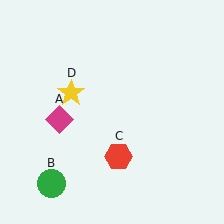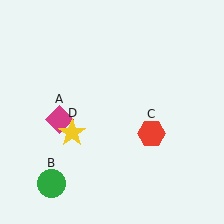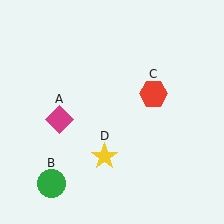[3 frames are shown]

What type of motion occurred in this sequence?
The red hexagon (object C), yellow star (object D) rotated counterclockwise around the center of the scene.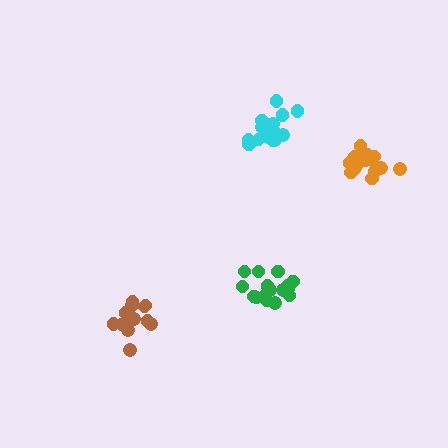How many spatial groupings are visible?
There are 4 spatial groupings.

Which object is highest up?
The cyan cluster is topmost.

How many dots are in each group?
Group 1: 15 dots, Group 2: 17 dots, Group 3: 15 dots, Group 4: 17 dots (64 total).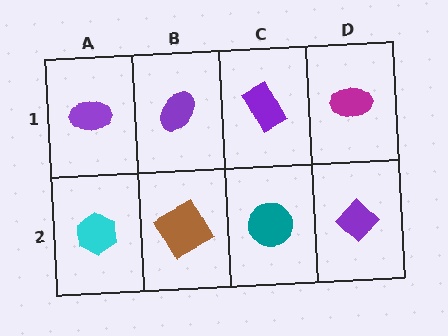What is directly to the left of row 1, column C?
A purple ellipse.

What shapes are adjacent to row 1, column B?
A brown square (row 2, column B), a purple ellipse (row 1, column A), a purple rectangle (row 1, column C).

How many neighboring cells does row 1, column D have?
2.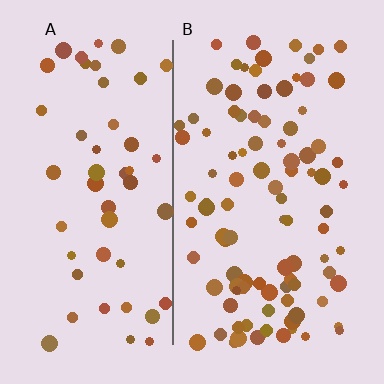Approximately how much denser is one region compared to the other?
Approximately 1.9× — region B over region A.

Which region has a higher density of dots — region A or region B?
B (the right).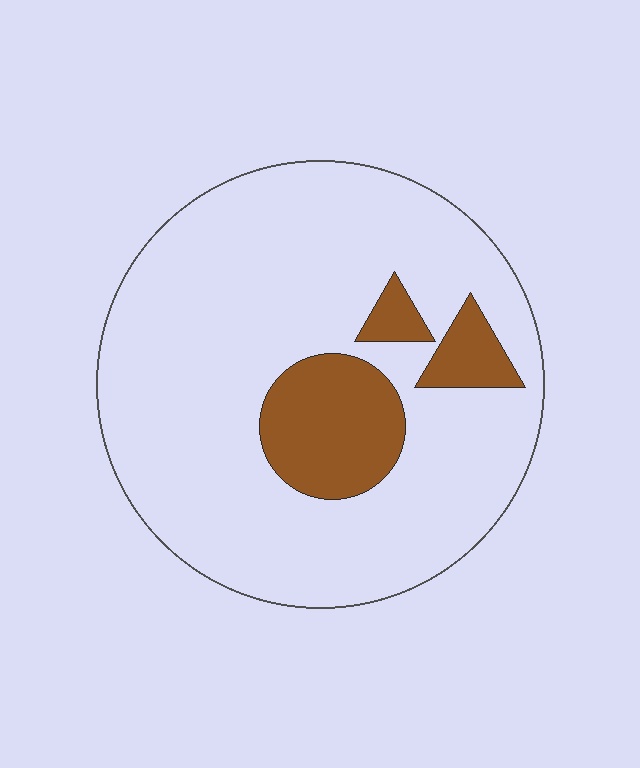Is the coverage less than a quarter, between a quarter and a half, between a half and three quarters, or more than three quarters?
Less than a quarter.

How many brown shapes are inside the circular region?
3.